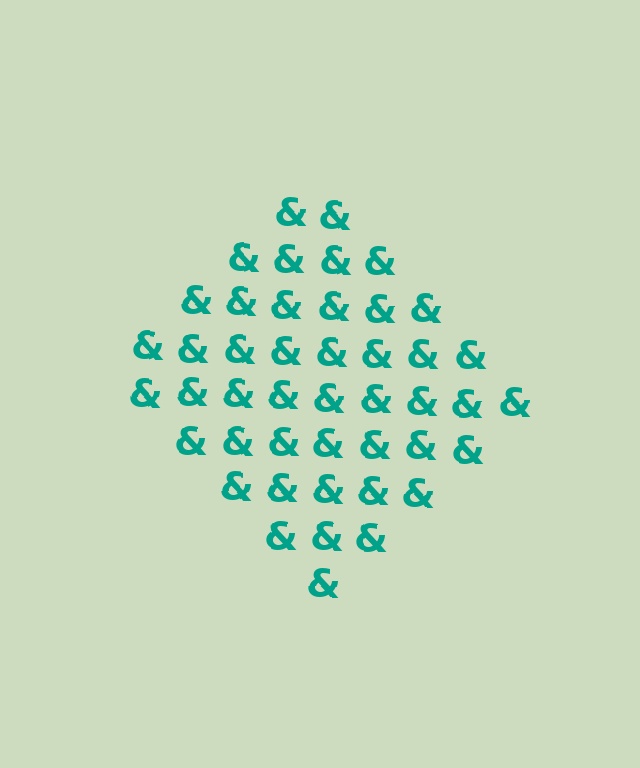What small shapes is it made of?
It is made of small ampersands.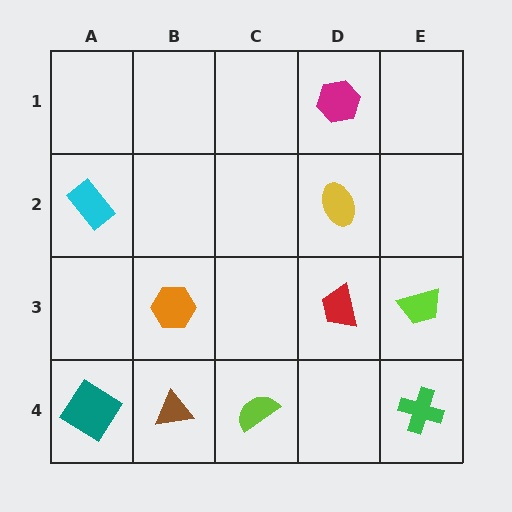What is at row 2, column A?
A cyan rectangle.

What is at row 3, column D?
A red trapezoid.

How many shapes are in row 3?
3 shapes.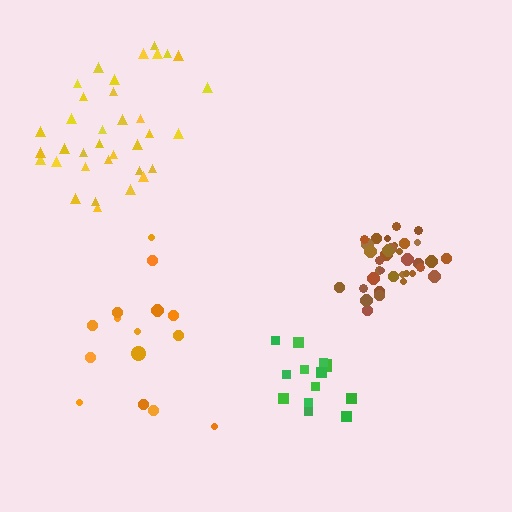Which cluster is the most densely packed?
Brown.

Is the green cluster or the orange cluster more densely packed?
Green.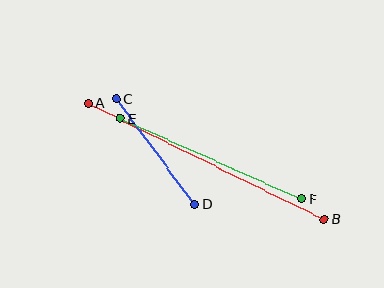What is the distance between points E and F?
The distance is approximately 198 pixels.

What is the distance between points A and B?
The distance is approximately 263 pixels.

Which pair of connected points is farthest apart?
Points A and B are farthest apart.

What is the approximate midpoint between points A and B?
The midpoint is at approximately (206, 161) pixels.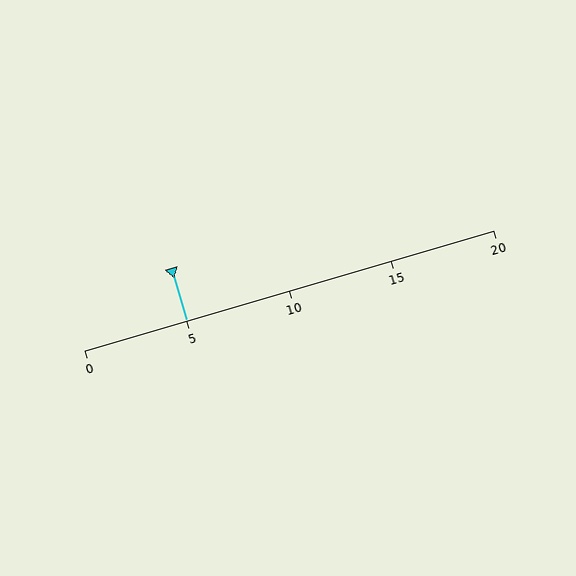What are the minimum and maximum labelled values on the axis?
The axis runs from 0 to 20.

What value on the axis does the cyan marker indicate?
The marker indicates approximately 5.